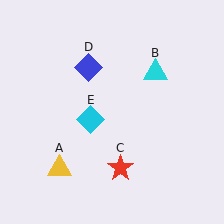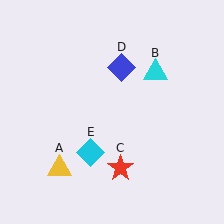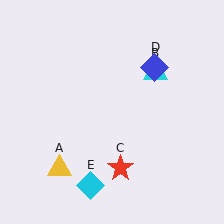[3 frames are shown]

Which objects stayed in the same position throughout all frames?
Yellow triangle (object A) and cyan triangle (object B) and red star (object C) remained stationary.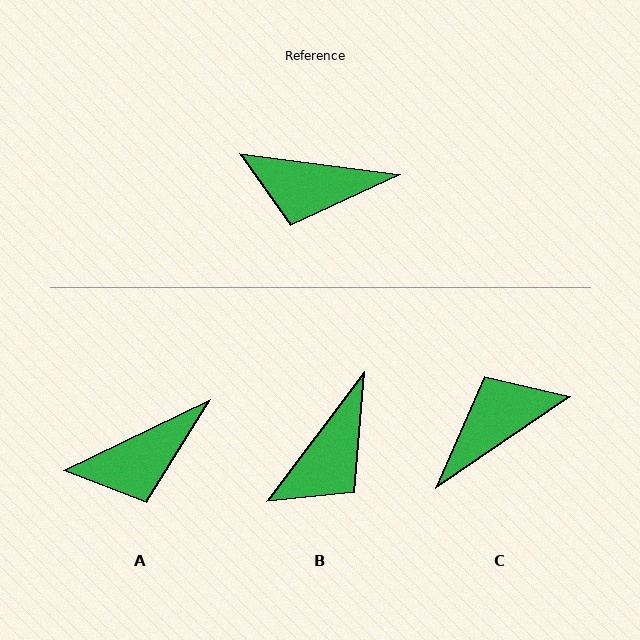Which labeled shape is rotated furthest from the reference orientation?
C, about 138 degrees away.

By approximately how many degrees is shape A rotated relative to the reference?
Approximately 33 degrees counter-clockwise.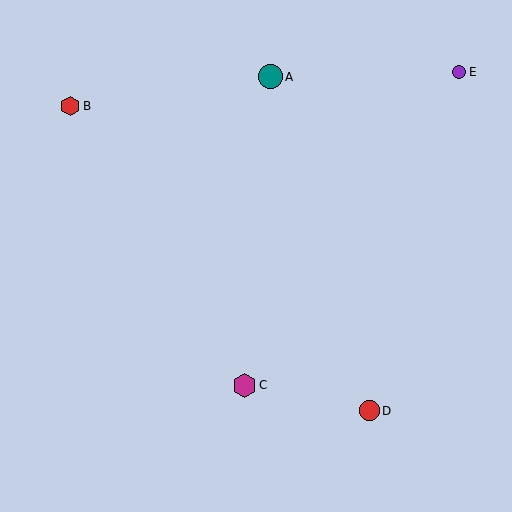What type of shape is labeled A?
Shape A is a teal circle.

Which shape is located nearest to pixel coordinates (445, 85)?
The purple circle (labeled E) at (459, 72) is nearest to that location.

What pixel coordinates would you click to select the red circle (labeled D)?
Click at (369, 411) to select the red circle D.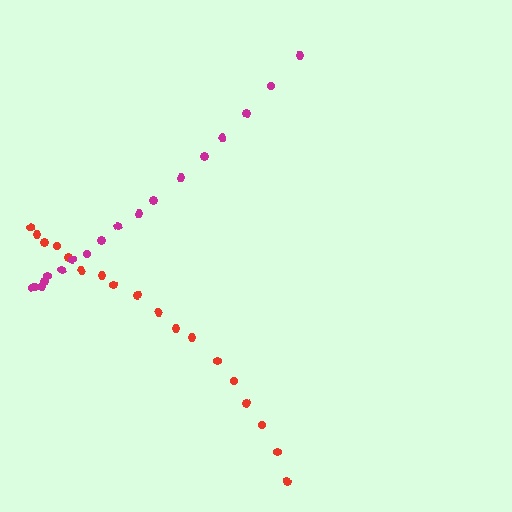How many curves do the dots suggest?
There are 2 distinct paths.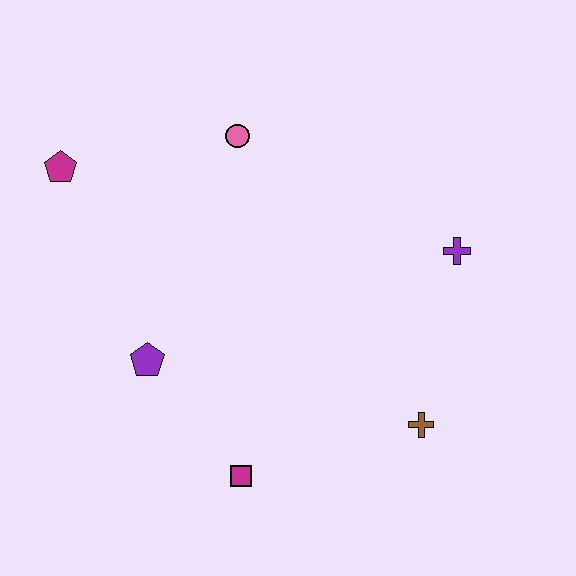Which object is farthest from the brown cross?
The magenta pentagon is farthest from the brown cross.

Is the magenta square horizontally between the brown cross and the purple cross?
No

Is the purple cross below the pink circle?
Yes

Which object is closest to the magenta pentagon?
The pink circle is closest to the magenta pentagon.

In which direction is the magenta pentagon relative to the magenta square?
The magenta pentagon is above the magenta square.